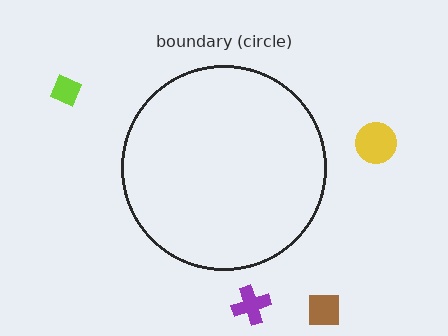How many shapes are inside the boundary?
0 inside, 4 outside.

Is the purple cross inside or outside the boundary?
Outside.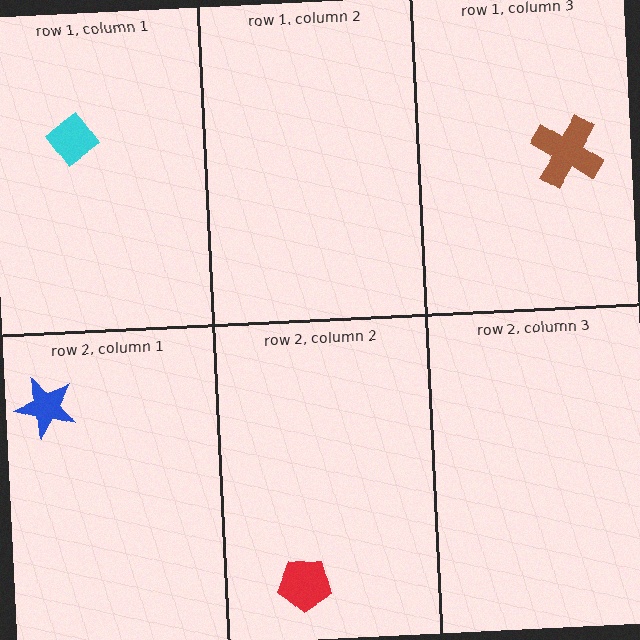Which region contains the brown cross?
The row 1, column 3 region.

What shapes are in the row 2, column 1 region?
The blue star.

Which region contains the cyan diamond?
The row 1, column 1 region.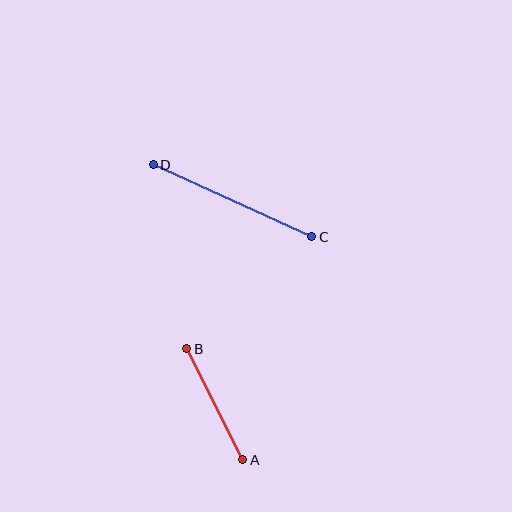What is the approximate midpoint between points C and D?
The midpoint is at approximately (232, 201) pixels.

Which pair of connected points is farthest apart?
Points C and D are farthest apart.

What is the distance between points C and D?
The distance is approximately 174 pixels.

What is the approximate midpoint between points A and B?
The midpoint is at approximately (215, 404) pixels.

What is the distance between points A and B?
The distance is approximately 124 pixels.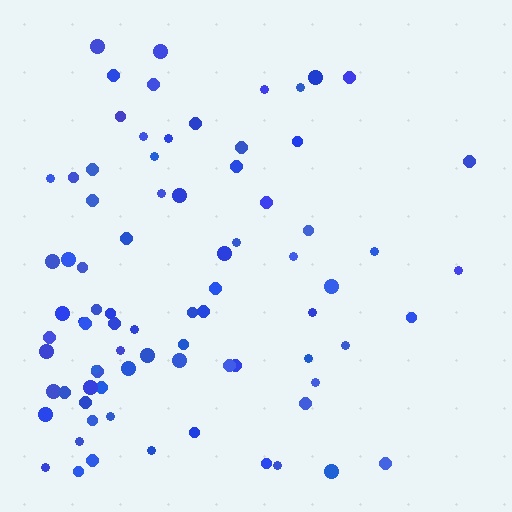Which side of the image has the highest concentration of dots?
The left.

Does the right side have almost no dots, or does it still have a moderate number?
Still a moderate number, just noticeably fewer than the left.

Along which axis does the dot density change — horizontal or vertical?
Horizontal.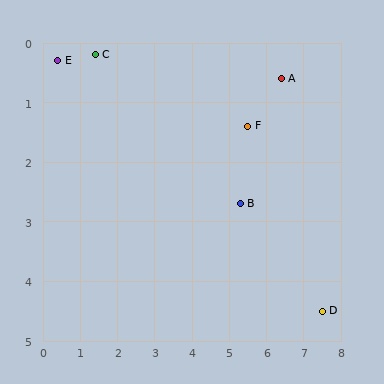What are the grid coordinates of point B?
Point B is at approximately (5.3, 2.7).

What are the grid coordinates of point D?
Point D is at approximately (7.5, 4.5).